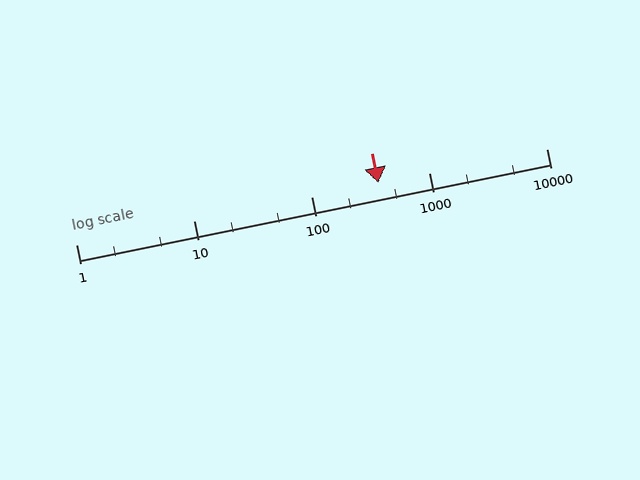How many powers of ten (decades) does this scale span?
The scale spans 4 decades, from 1 to 10000.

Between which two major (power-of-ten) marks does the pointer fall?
The pointer is between 100 and 1000.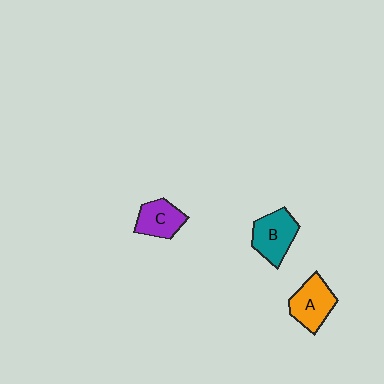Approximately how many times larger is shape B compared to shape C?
Approximately 1.2 times.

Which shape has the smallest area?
Shape C (purple).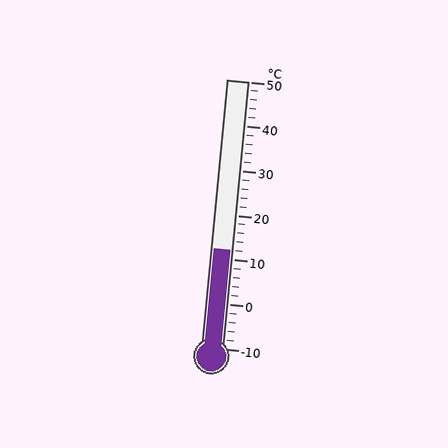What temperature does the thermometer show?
The thermometer shows approximately 12°C.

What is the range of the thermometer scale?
The thermometer scale ranges from -10°C to 50°C.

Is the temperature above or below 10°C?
The temperature is above 10°C.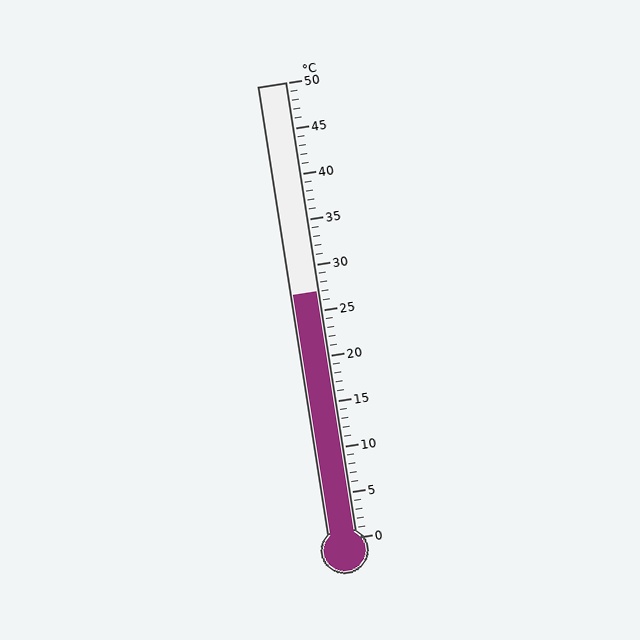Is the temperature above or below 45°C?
The temperature is below 45°C.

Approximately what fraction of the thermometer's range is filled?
The thermometer is filled to approximately 55% of its range.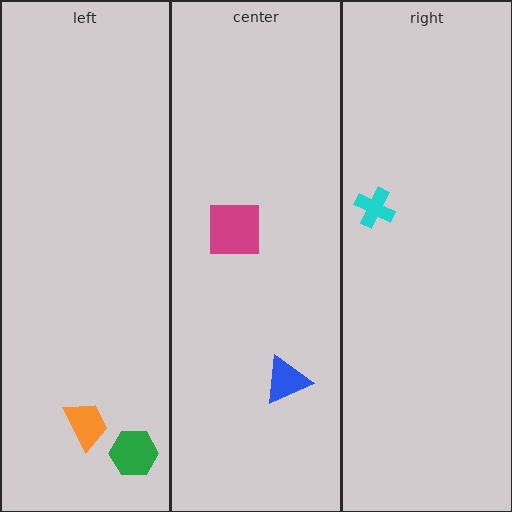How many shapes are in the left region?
2.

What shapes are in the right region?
The cyan cross.